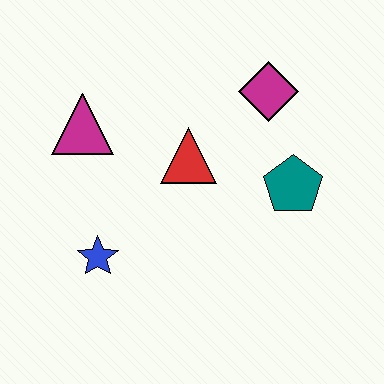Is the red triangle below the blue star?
No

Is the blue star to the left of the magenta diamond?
Yes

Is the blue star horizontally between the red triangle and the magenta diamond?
No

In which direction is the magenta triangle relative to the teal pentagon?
The magenta triangle is to the left of the teal pentagon.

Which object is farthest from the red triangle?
The blue star is farthest from the red triangle.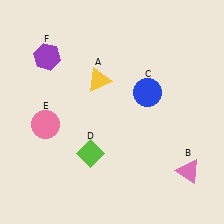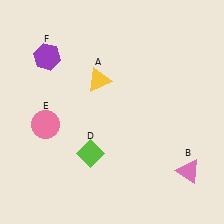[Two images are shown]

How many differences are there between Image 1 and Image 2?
There is 1 difference between the two images.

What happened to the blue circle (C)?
The blue circle (C) was removed in Image 2. It was in the top-right area of Image 1.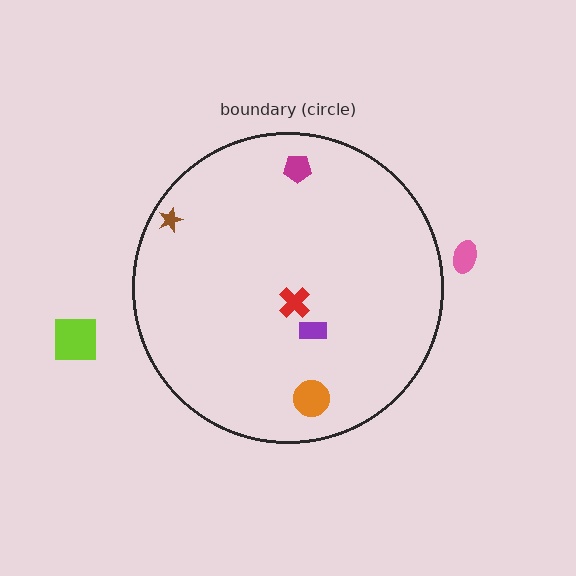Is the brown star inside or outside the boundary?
Inside.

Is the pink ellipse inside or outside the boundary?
Outside.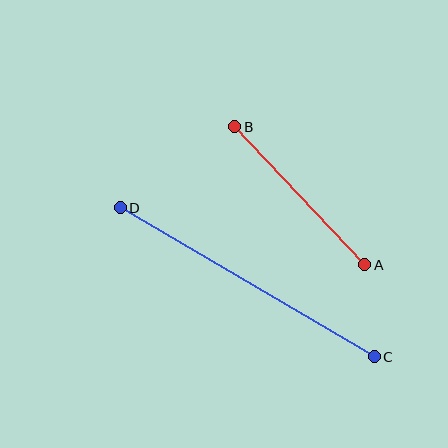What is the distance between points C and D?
The distance is approximately 294 pixels.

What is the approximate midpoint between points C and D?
The midpoint is at approximately (247, 282) pixels.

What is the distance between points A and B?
The distance is approximately 189 pixels.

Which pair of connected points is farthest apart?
Points C and D are farthest apart.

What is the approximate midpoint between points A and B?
The midpoint is at approximately (300, 196) pixels.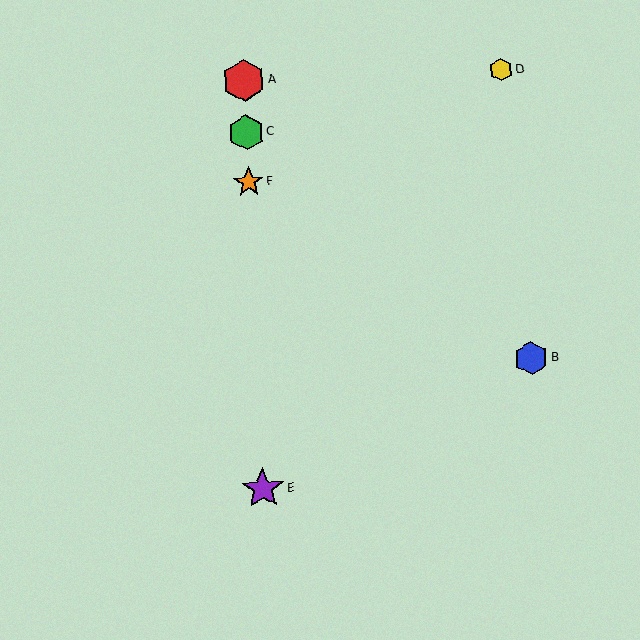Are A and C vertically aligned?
Yes, both are at x≈244.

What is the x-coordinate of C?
Object C is at x≈246.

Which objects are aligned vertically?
Objects A, C, E, F are aligned vertically.